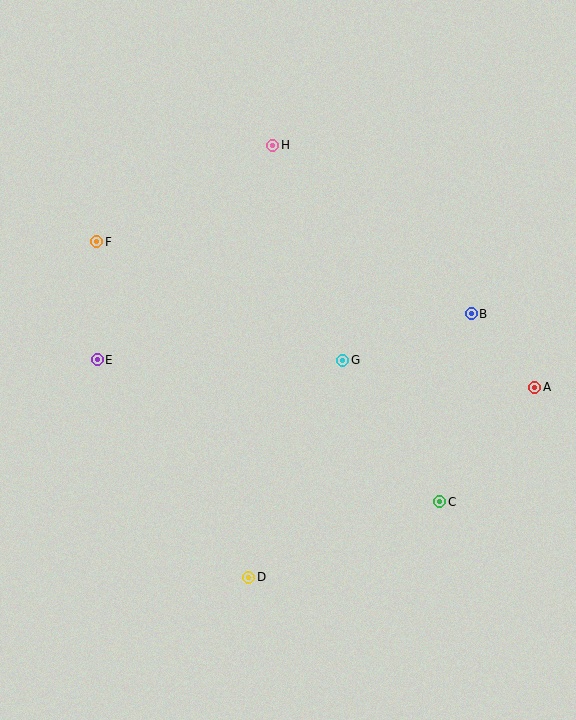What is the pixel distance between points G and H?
The distance between G and H is 226 pixels.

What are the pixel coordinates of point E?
Point E is at (97, 360).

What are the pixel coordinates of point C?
Point C is at (440, 502).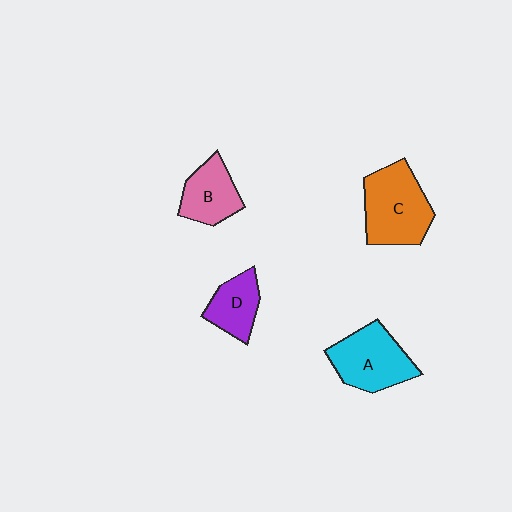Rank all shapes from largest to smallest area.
From largest to smallest: C (orange), A (cyan), B (pink), D (purple).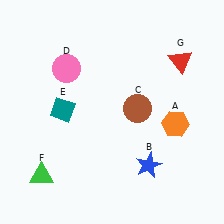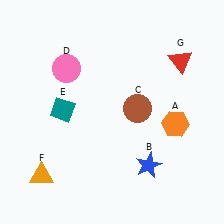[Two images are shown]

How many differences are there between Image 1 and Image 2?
There is 1 difference between the two images.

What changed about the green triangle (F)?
In Image 1, F is green. In Image 2, it changed to orange.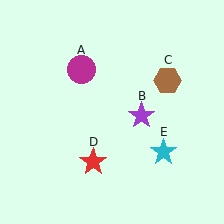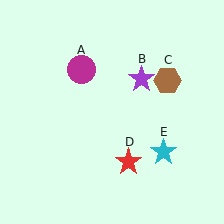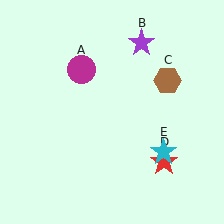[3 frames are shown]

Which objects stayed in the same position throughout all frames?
Magenta circle (object A) and brown hexagon (object C) and cyan star (object E) remained stationary.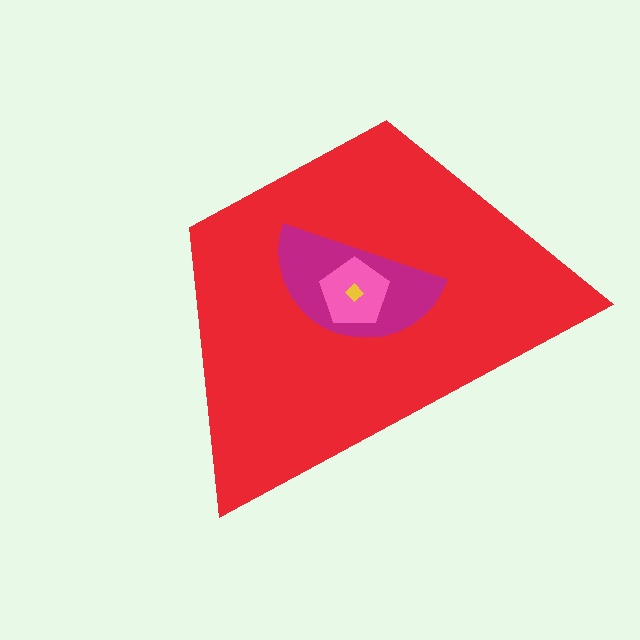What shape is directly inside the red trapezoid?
The magenta semicircle.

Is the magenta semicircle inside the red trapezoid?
Yes.